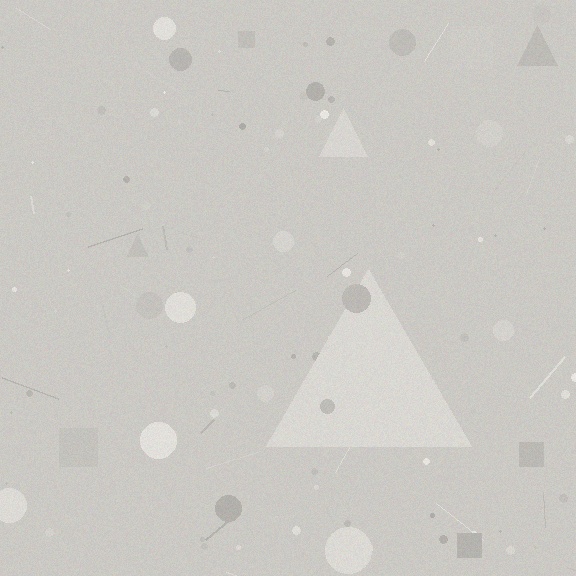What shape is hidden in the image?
A triangle is hidden in the image.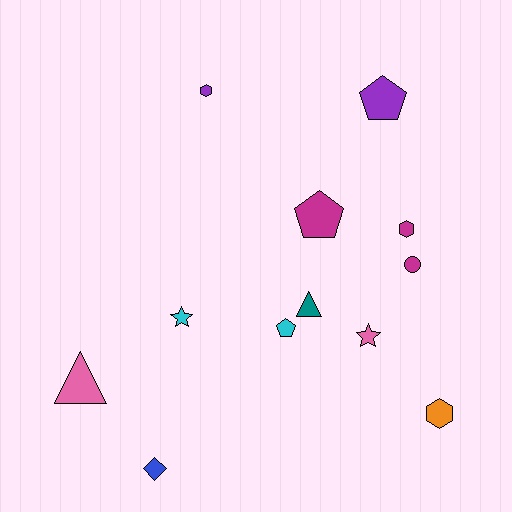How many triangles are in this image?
There are 2 triangles.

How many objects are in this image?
There are 12 objects.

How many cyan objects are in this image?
There are 2 cyan objects.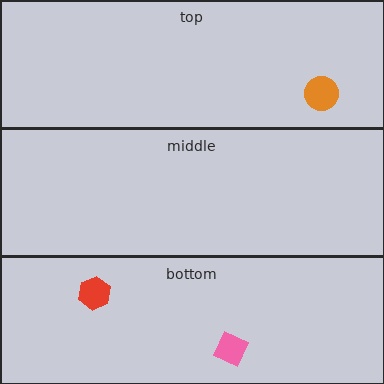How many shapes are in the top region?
1.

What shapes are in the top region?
The orange circle.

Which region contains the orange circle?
The top region.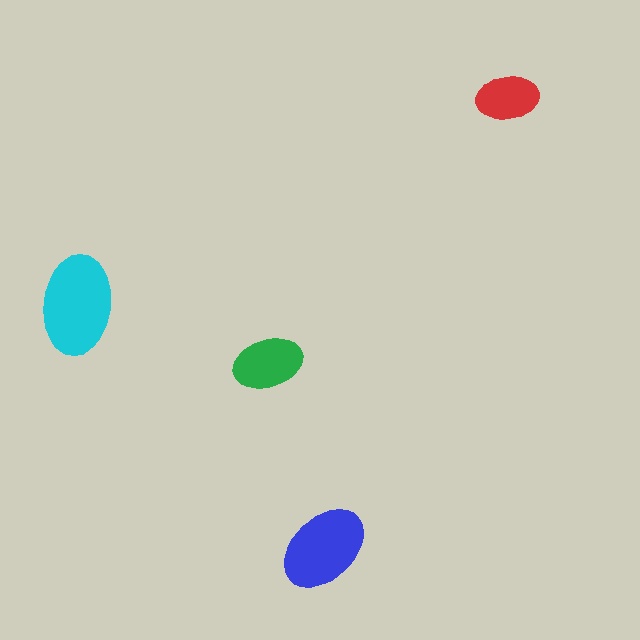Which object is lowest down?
The blue ellipse is bottommost.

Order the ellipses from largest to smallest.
the cyan one, the blue one, the green one, the red one.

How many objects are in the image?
There are 4 objects in the image.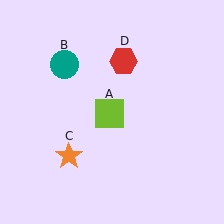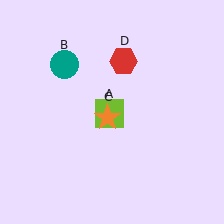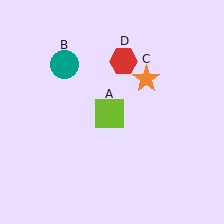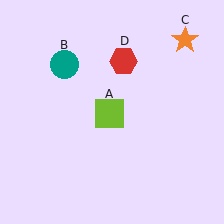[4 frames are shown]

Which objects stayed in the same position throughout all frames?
Lime square (object A) and teal circle (object B) and red hexagon (object D) remained stationary.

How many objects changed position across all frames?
1 object changed position: orange star (object C).